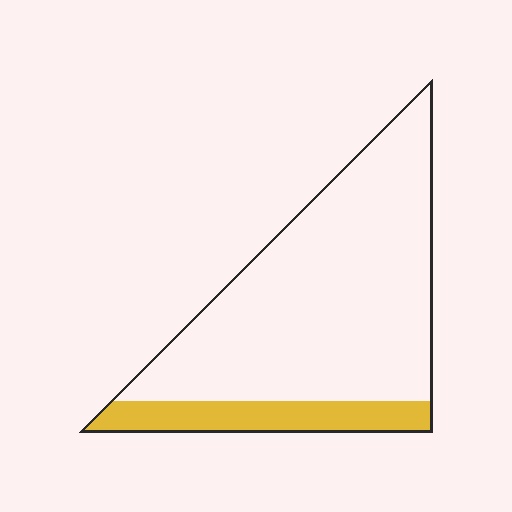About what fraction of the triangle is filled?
About one sixth (1/6).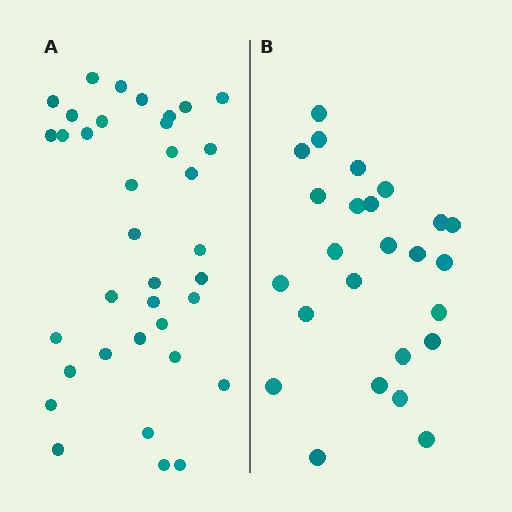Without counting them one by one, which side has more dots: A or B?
Region A (the left region) has more dots.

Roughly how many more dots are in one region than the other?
Region A has roughly 12 or so more dots than region B.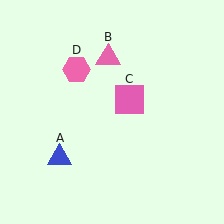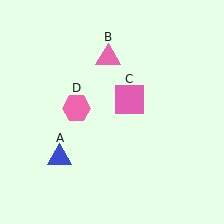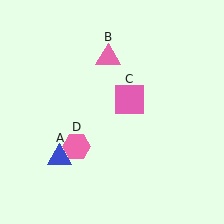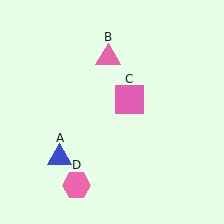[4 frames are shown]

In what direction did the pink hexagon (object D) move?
The pink hexagon (object D) moved down.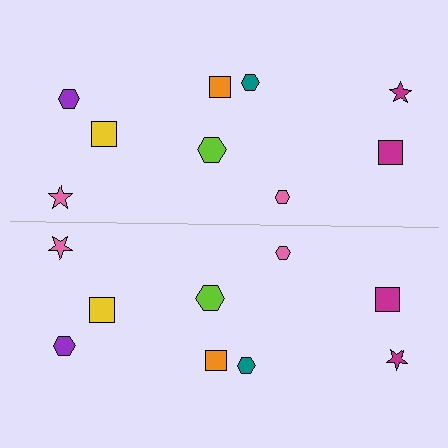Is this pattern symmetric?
Yes, this pattern has bilateral (reflection) symmetry.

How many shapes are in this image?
There are 18 shapes in this image.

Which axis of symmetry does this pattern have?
The pattern has a horizontal axis of symmetry running through the center of the image.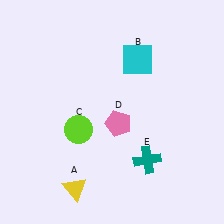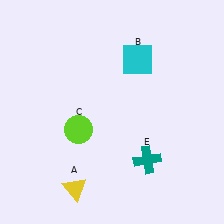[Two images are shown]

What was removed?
The pink pentagon (D) was removed in Image 2.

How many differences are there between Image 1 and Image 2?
There is 1 difference between the two images.